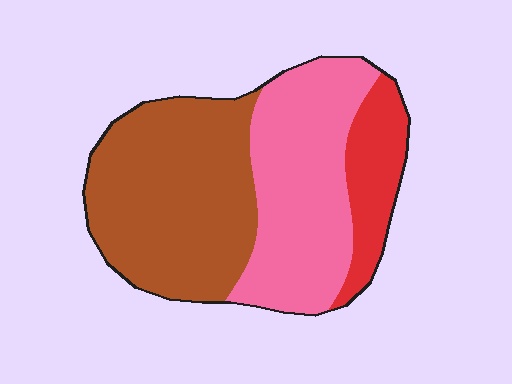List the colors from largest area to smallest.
From largest to smallest: brown, pink, red.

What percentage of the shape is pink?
Pink takes up about three eighths (3/8) of the shape.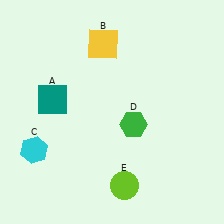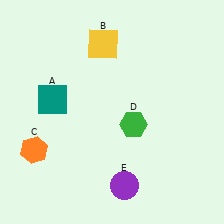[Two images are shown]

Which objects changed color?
C changed from cyan to orange. E changed from lime to purple.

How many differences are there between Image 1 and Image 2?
There are 2 differences between the two images.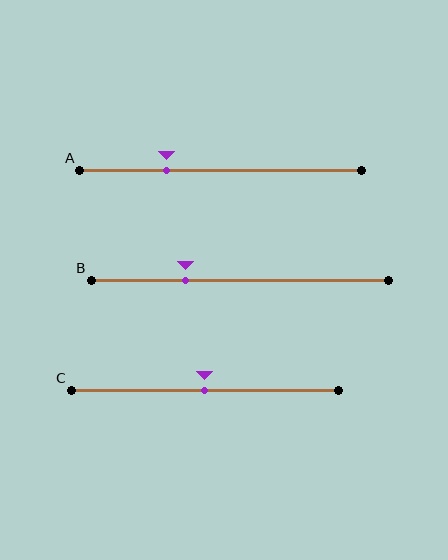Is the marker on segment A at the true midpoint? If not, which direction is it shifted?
No, the marker on segment A is shifted to the left by about 19% of the segment length.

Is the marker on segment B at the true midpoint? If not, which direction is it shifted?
No, the marker on segment B is shifted to the left by about 18% of the segment length.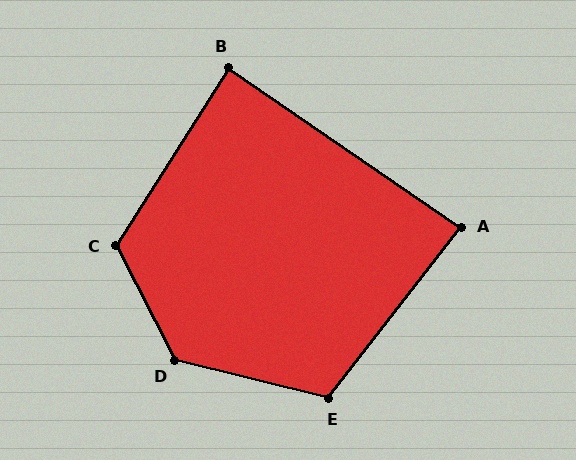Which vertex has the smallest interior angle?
A, at approximately 87 degrees.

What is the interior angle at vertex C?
Approximately 121 degrees (obtuse).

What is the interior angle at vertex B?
Approximately 88 degrees (approximately right).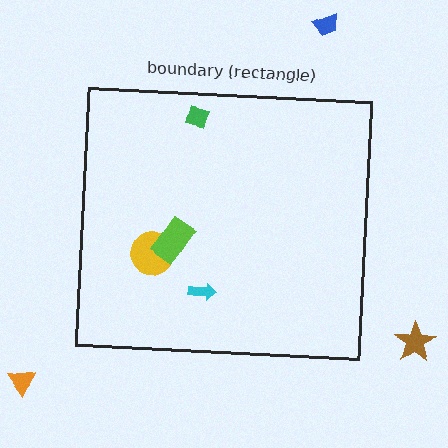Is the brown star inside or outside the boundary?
Outside.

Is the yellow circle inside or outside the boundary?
Inside.